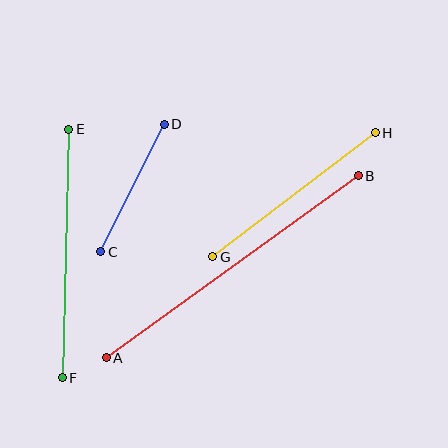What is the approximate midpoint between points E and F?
The midpoint is at approximately (65, 253) pixels.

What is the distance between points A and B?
The distance is approximately 311 pixels.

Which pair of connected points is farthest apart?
Points A and B are farthest apart.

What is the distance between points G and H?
The distance is approximately 204 pixels.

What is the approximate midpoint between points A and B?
The midpoint is at approximately (232, 267) pixels.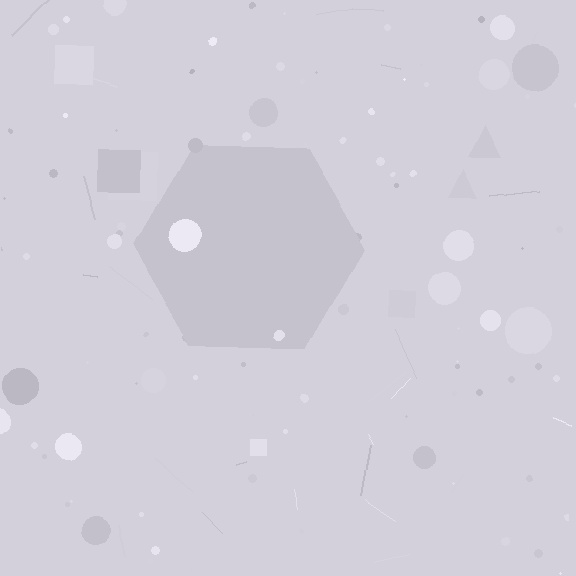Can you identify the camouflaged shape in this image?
The camouflaged shape is a hexagon.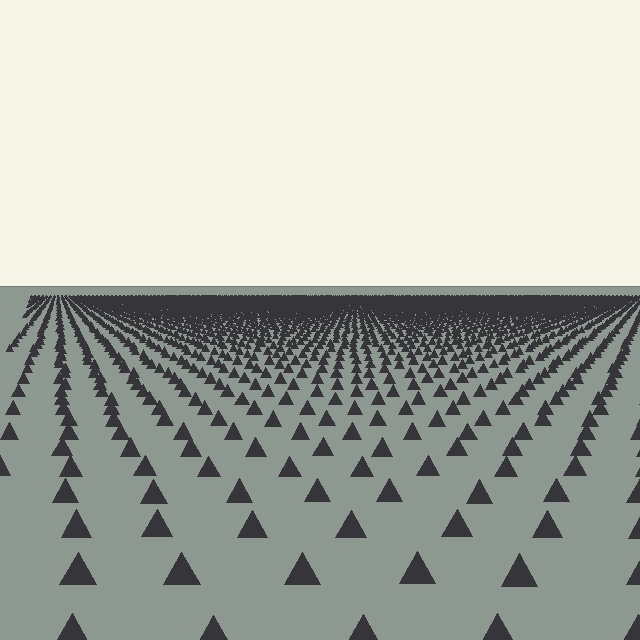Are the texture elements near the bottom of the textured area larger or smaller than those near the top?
Larger. Near the bottom, elements are closer to the viewer and appear at a bigger on-screen size.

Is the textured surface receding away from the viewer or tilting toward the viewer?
The surface is receding away from the viewer. Texture elements get smaller and denser toward the top.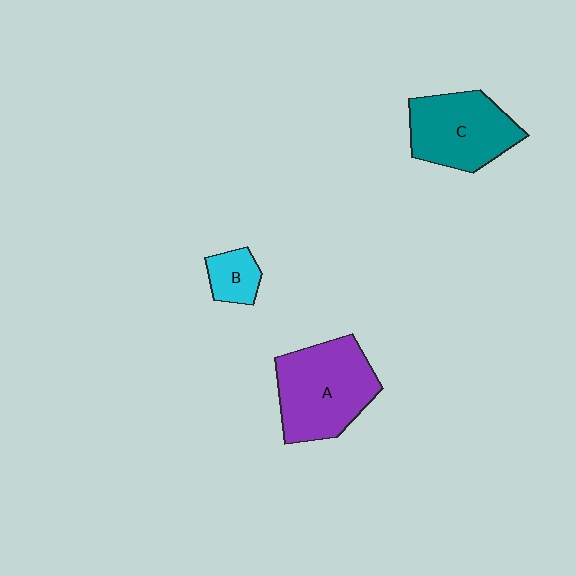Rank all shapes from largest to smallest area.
From largest to smallest: A (purple), C (teal), B (cyan).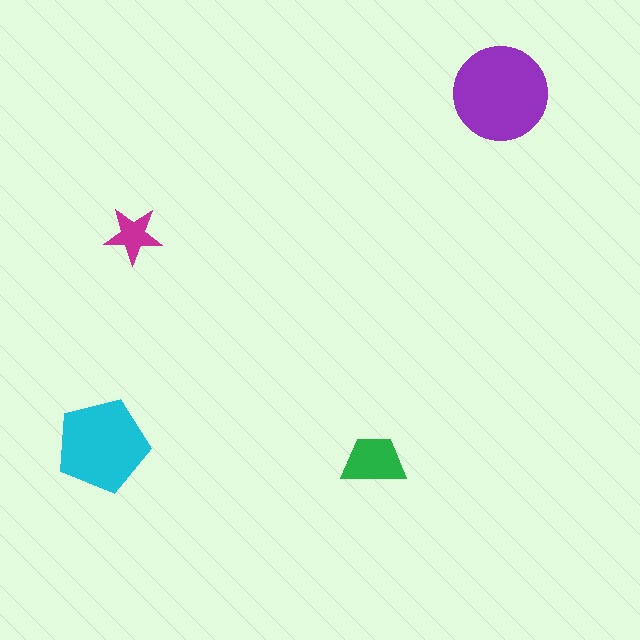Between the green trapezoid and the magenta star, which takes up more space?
The green trapezoid.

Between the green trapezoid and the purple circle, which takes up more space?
The purple circle.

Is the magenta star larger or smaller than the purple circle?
Smaller.